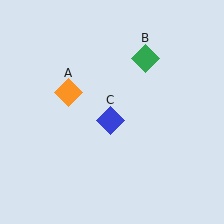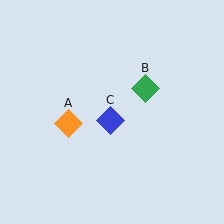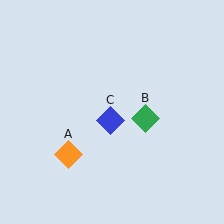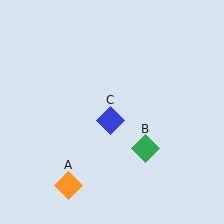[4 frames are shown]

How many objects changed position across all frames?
2 objects changed position: orange diamond (object A), green diamond (object B).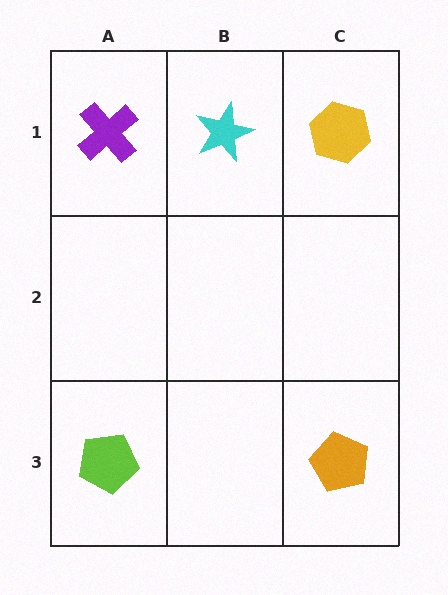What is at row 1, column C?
A yellow hexagon.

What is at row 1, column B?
A cyan star.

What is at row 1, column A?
A purple cross.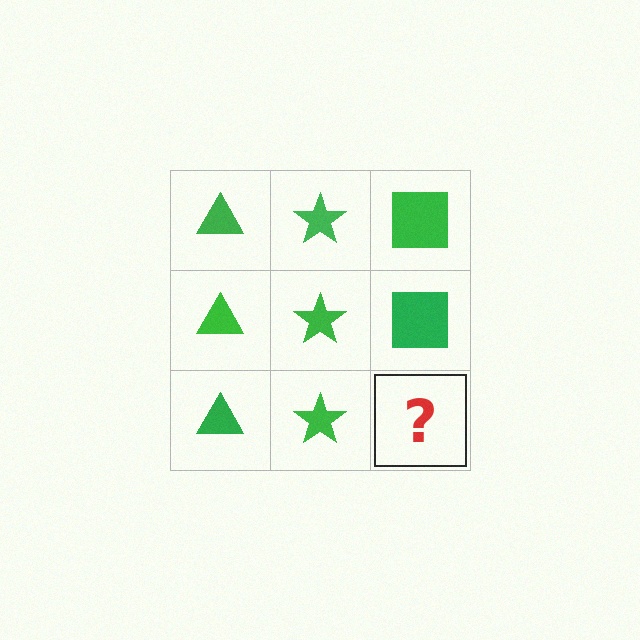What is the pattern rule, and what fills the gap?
The rule is that each column has a consistent shape. The gap should be filled with a green square.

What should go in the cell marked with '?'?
The missing cell should contain a green square.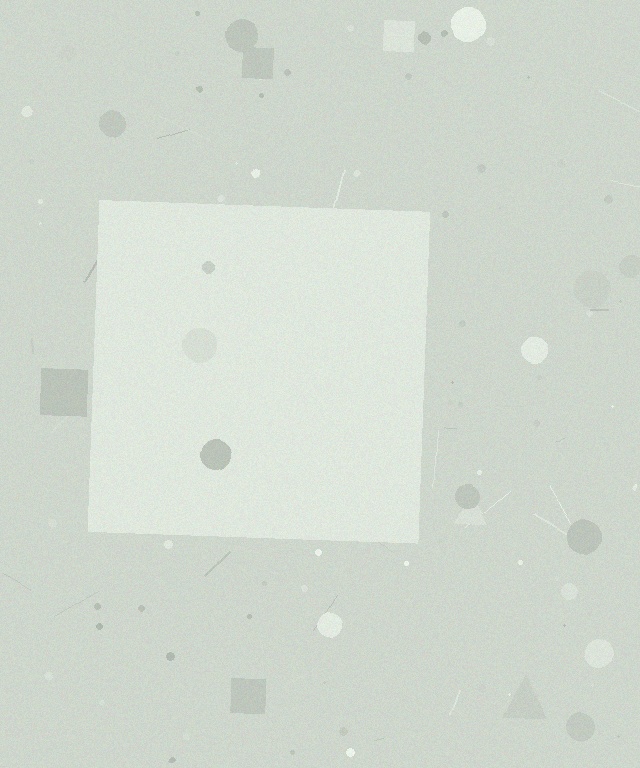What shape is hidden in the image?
A square is hidden in the image.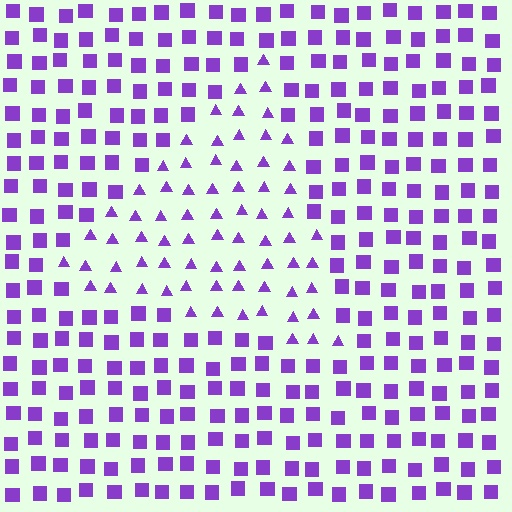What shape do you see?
I see a triangle.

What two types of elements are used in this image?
The image uses triangles inside the triangle region and squares outside it.